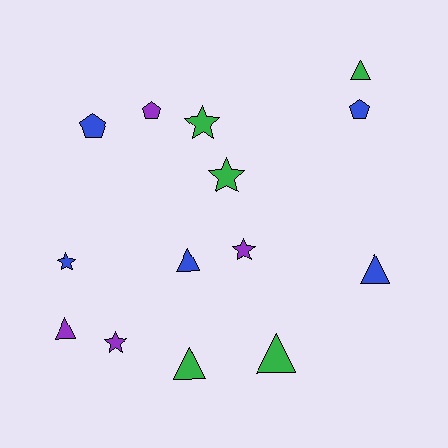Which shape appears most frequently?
Triangle, with 6 objects.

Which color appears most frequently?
Green, with 5 objects.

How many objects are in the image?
There are 14 objects.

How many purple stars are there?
There are 2 purple stars.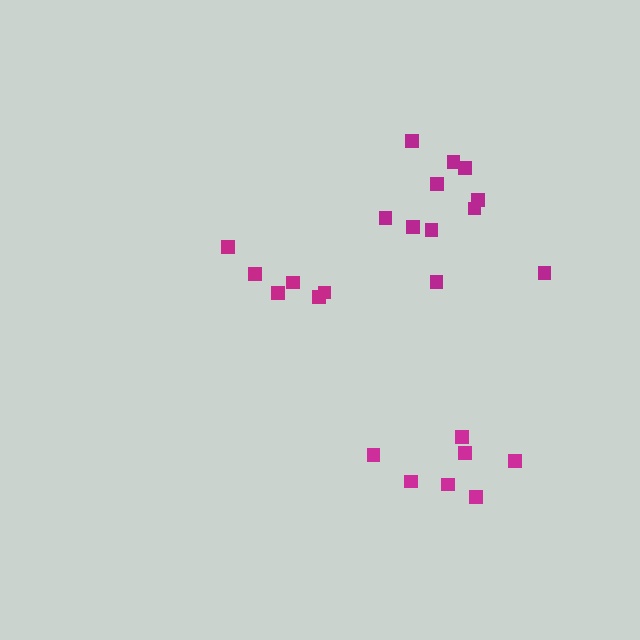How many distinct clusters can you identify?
There are 3 distinct clusters.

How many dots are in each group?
Group 1: 7 dots, Group 2: 11 dots, Group 3: 6 dots (24 total).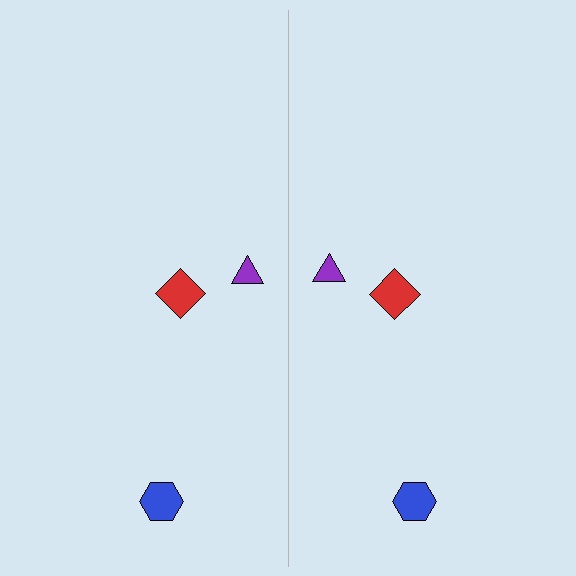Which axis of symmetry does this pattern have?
The pattern has a vertical axis of symmetry running through the center of the image.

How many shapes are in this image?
There are 6 shapes in this image.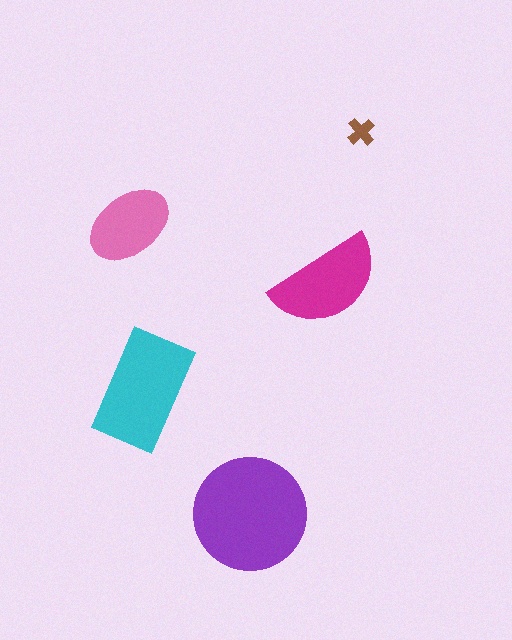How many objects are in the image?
There are 5 objects in the image.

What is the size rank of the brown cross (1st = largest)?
5th.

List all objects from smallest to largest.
The brown cross, the pink ellipse, the magenta semicircle, the cyan rectangle, the purple circle.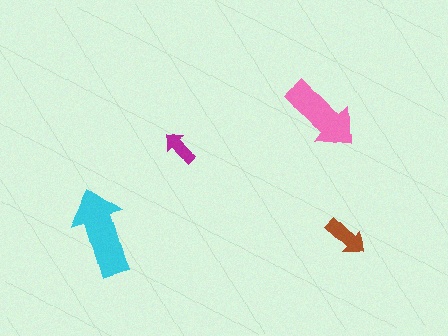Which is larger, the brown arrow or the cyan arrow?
The cyan one.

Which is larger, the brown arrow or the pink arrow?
The pink one.